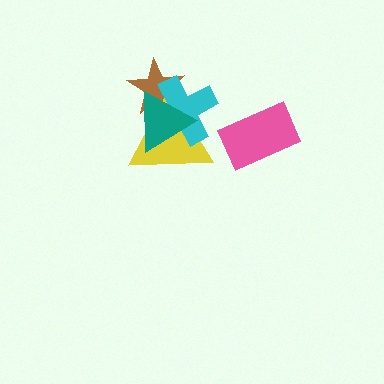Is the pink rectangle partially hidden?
No, no other shape covers it.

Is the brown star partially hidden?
Yes, it is partially covered by another shape.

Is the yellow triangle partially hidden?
Yes, it is partially covered by another shape.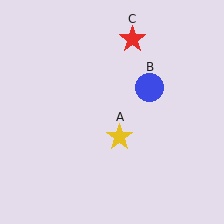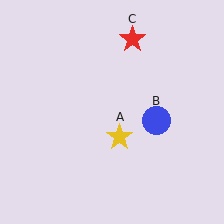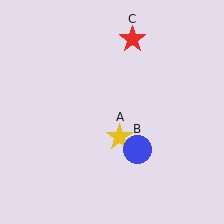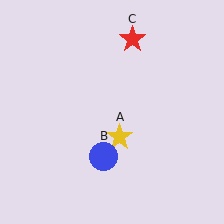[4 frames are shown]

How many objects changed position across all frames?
1 object changed position: blue circle (object B).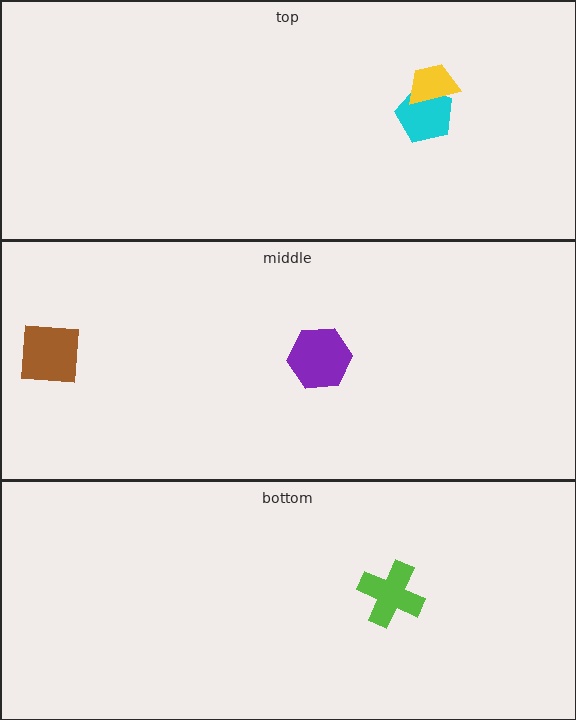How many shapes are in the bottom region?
1.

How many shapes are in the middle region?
2.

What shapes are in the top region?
The cyan pentagon, the yellow trapezoid.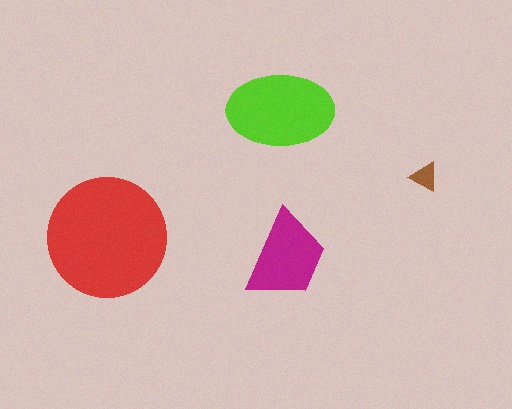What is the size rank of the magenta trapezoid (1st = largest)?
3rd.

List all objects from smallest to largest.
The brown triangle, the magenta trapezoid, the lime ellipse, the red circle.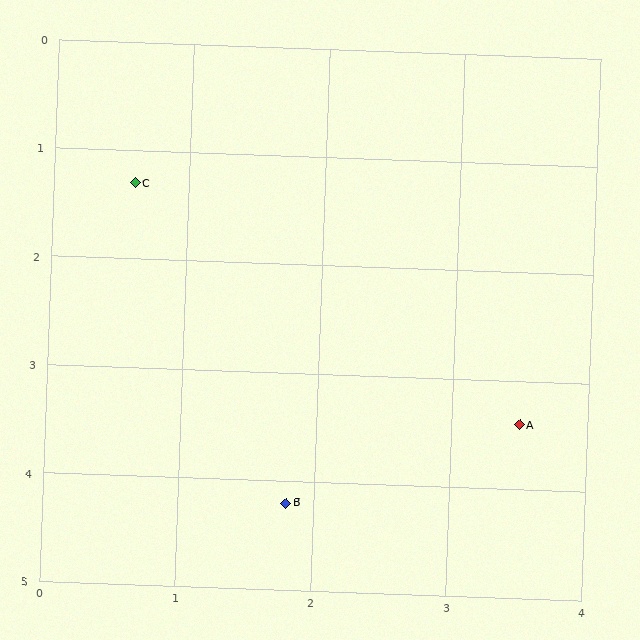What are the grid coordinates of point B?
Point B is at approximately (1.8, 4.2).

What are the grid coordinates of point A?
Point A is at approximately (3.5, 3.4).